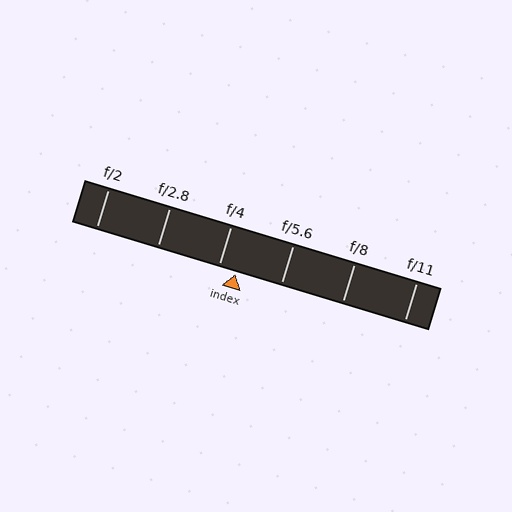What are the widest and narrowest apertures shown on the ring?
The widest aperture shown is f/2 and the narrowest is f/11.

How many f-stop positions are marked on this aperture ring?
There are 6 f-stop positions marked.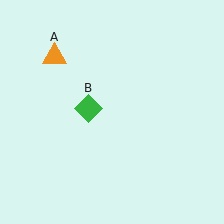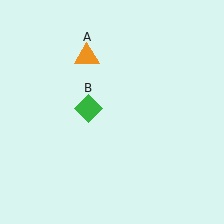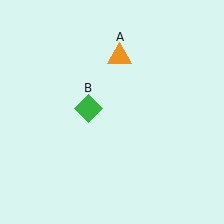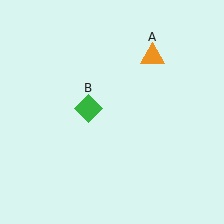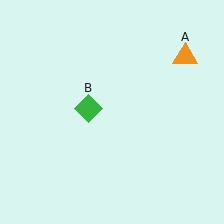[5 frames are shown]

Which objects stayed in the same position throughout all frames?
Green diamond (object B) remained stationary.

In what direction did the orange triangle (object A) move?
The orange triangle (object A) moved right.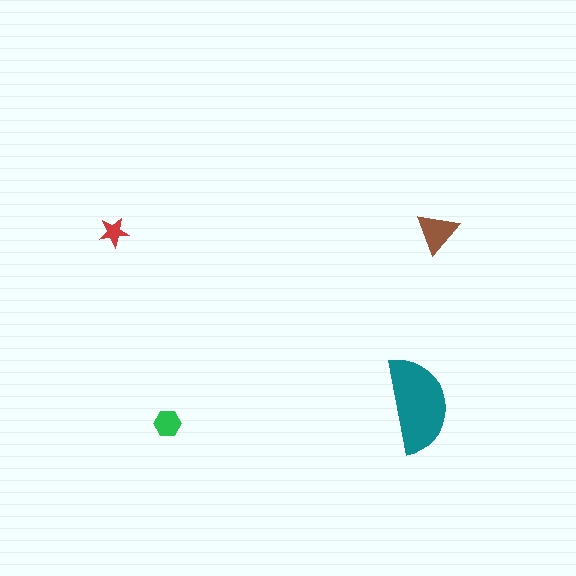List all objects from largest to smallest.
The teal semicircle, the brown triangle, the green hexagon, the red star.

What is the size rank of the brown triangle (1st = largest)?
2nd.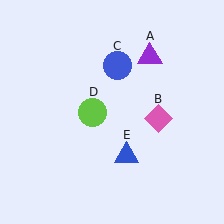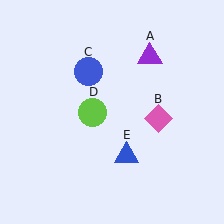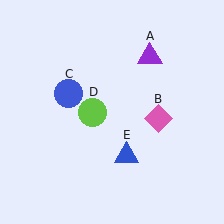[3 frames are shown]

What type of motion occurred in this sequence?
The blue circle (object C) rotated counterclockwise around the center of the scene.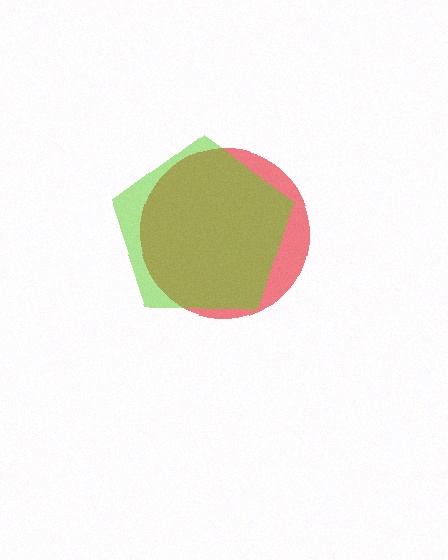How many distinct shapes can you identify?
There are 2 distinct shapes: a red circle, a lime pentagon.